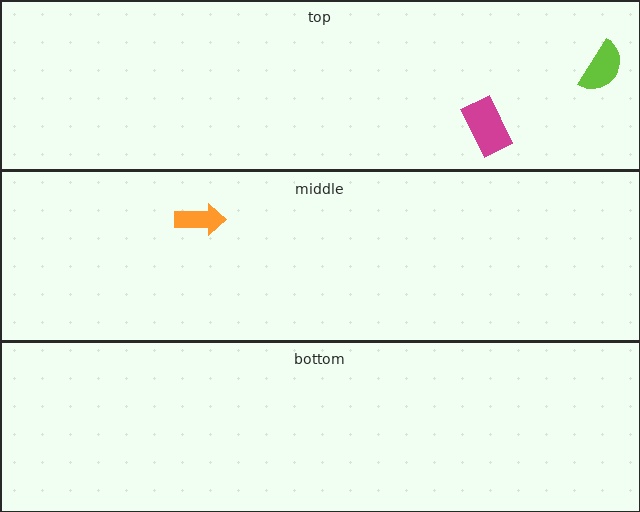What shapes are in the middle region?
The orange arrow.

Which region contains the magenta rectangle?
The top region.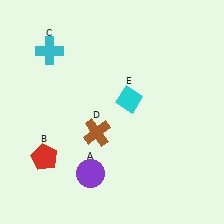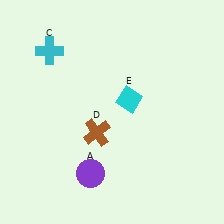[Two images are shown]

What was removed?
The red pentagon (B) was removed in Image 2.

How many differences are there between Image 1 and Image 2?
There is 1 difference between the two images.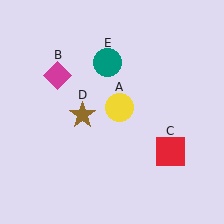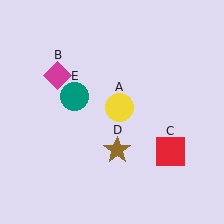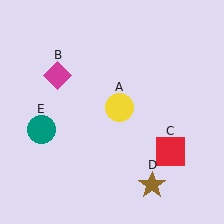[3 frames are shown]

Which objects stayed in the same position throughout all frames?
Yellow circle (object A) and magenta diamond (object B) and red square (object C) remained stationary.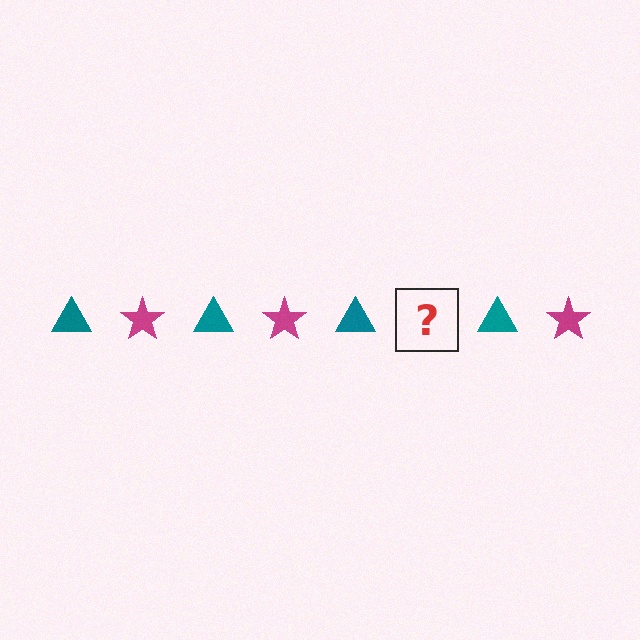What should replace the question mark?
The question mark should be replaced with a magenta star.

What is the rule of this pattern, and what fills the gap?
The rule is that the pattern alternates between teal triangle and magenta star. The gap should be filled with a magenta star.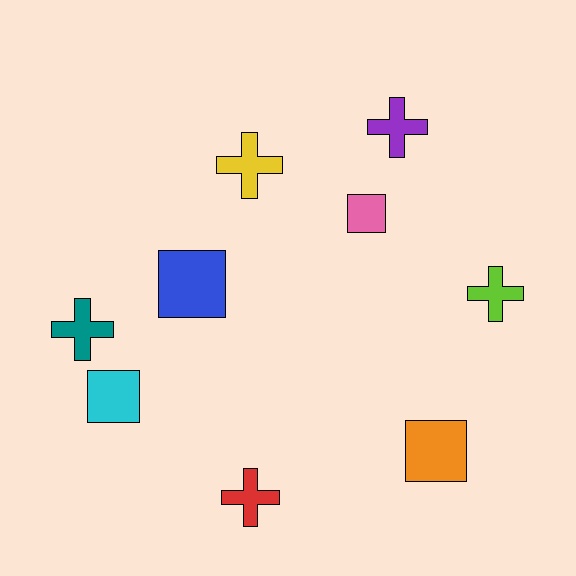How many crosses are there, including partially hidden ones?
There are 5 crosses.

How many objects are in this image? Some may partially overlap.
There are 9 objects.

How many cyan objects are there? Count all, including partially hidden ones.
There is 1 cyan object.